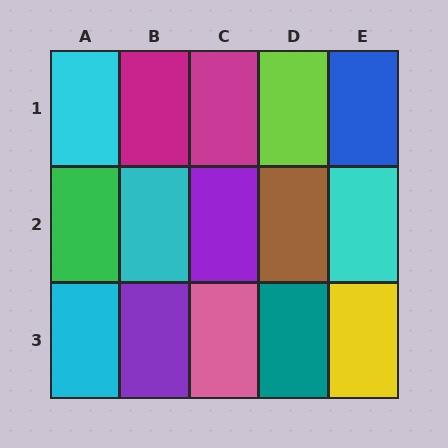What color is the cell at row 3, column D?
Teal.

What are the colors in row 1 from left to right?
Cyan, magenta, magenta, lime, blue.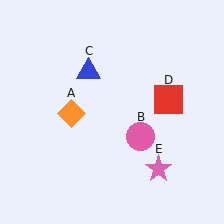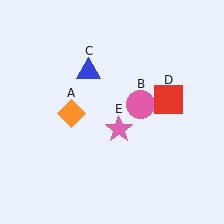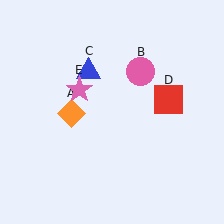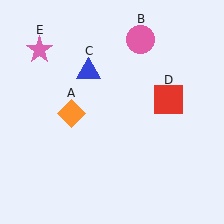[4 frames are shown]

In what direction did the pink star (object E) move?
The pink star (object E) moved up and to the left.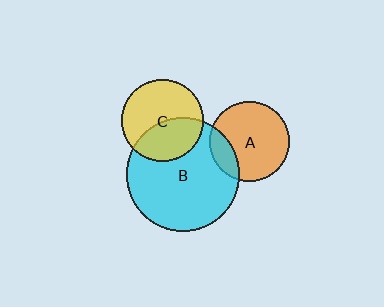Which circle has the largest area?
Circle B (cyan).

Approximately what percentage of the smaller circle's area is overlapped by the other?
Approximately 40%.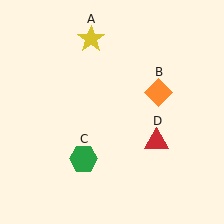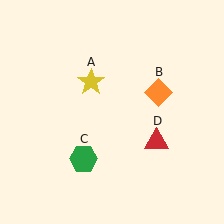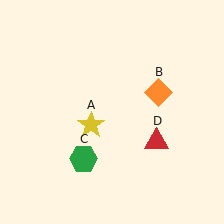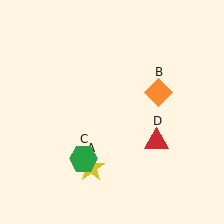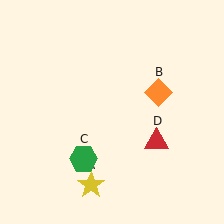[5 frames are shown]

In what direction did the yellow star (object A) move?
The yellow star (object A) moved down.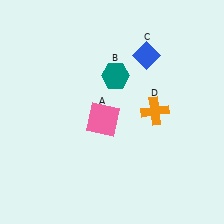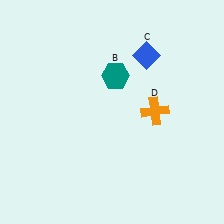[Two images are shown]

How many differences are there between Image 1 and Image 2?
There is 1 difference between the two images.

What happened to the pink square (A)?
The pink square (A) was removed in Image 2. It was in the bottom-left area of Image 1.